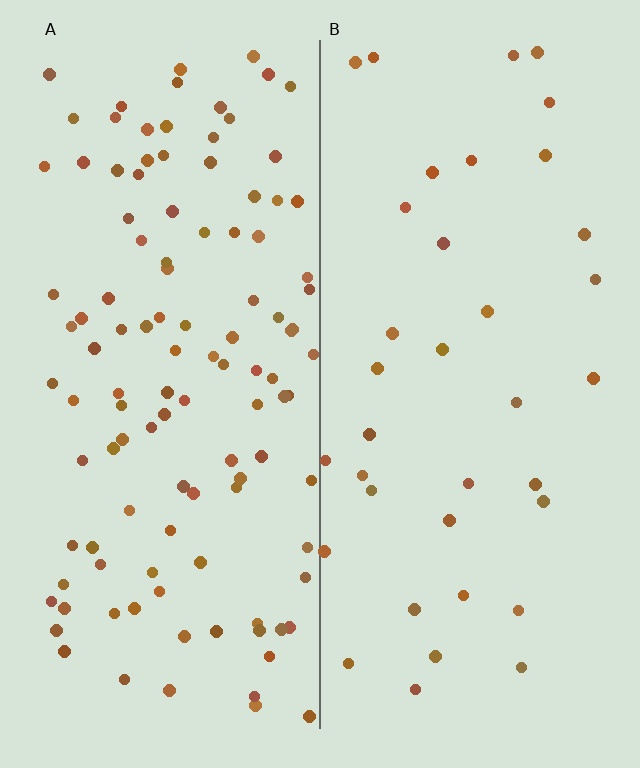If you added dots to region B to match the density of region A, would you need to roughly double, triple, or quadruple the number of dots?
Approximately triple.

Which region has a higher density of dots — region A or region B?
A (the left).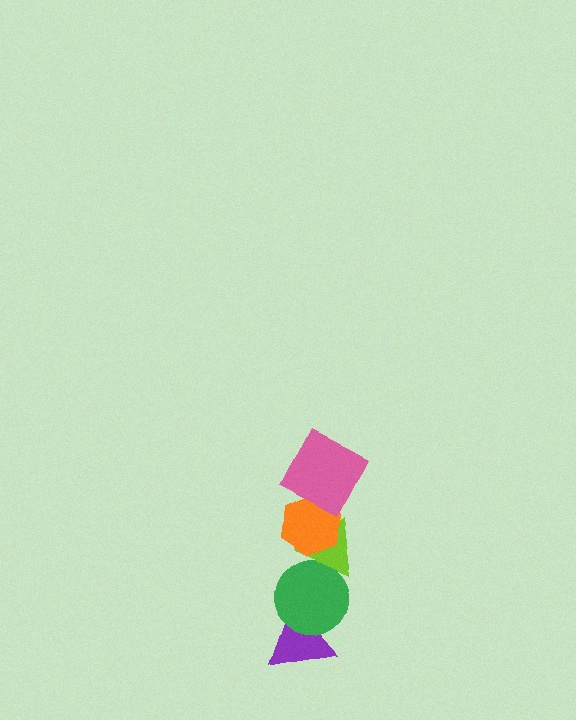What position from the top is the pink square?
The pink square is 1st from the top.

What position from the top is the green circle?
The green circle is 4th from the top.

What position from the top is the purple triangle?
The purple triangle is 5th from the top.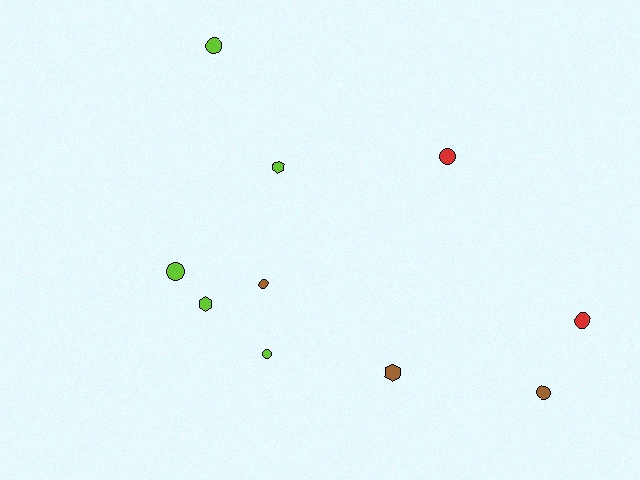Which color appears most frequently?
Lime, with 5 objects.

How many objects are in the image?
There are 10 objects.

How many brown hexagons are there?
There is 1 brown hexagon.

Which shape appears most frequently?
Circle, with 7 objects.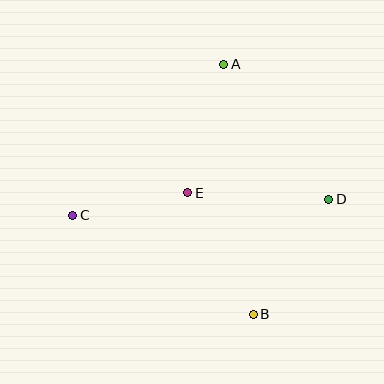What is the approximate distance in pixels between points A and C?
The distance between A and C is approximately 214 pixels.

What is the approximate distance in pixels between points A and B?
The distance between A and B is approximately 252 pixels.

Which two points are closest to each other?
Points C and E are closest to each other.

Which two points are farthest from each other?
Points C and D are farthest from each other.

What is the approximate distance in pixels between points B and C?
The distance between B and C is approximately 206 pixels.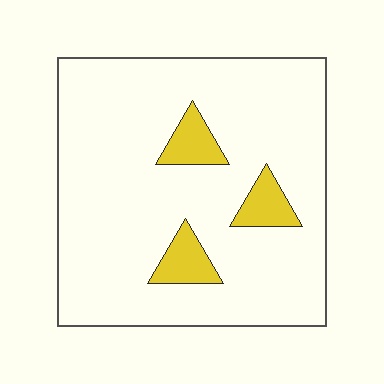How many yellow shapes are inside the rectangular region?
3.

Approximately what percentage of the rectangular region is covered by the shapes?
Approximately 10%.